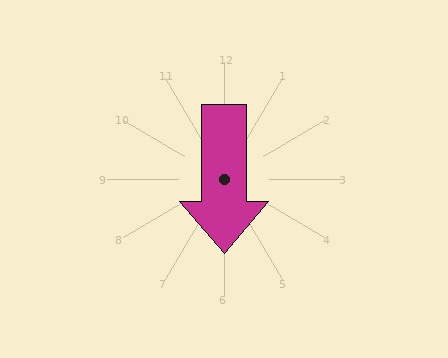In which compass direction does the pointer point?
South.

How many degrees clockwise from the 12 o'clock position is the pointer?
Approximately 180 degrees.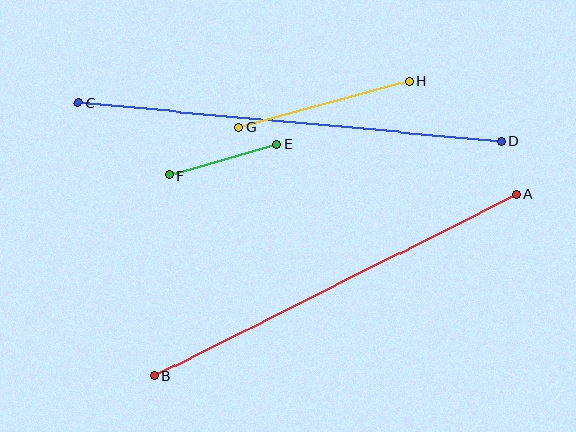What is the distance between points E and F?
The distance is approximately 112 pixels.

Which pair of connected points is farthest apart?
Points C and D are farthest apart.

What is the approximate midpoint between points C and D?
The midpoint is at approximately (290, 122) pixels.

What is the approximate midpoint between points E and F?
The midpoint is at approximately (223, 160) pixels.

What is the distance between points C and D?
The distance is approximately 425 pixels.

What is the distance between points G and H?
The distance is approximately 176 pixels.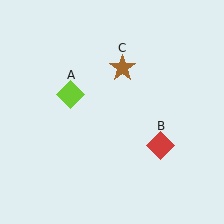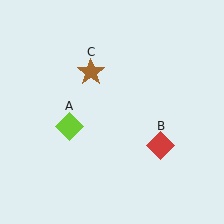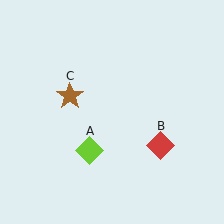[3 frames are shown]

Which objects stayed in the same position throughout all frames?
Red diamond (object B) remained stationary.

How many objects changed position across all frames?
2 objects changed position: lime diamond (object A), brown star (object C).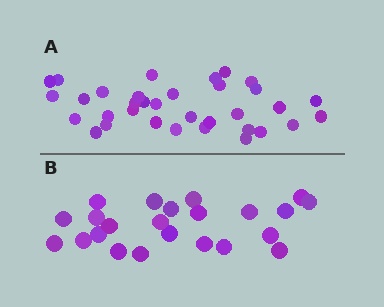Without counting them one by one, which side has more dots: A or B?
Region A (the top region) has more dots.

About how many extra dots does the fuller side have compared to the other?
Region A has roughly 12 or so more dots than region B.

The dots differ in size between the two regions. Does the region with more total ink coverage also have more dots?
No. Region B has more total ink coverage because its dots are larger, but region A actually contains more individual dots. Total area can be misleading — the number of items is what matters here.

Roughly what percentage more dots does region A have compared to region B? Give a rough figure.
About 50% more.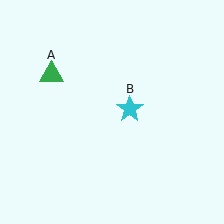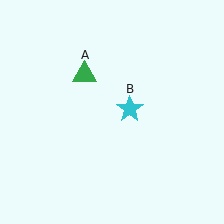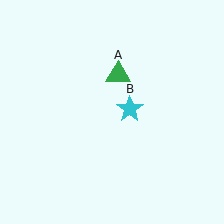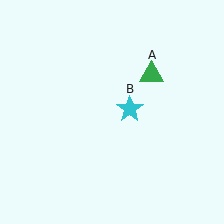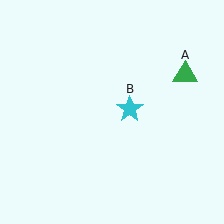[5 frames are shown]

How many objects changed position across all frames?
1 object changed position: green triangle (object A).